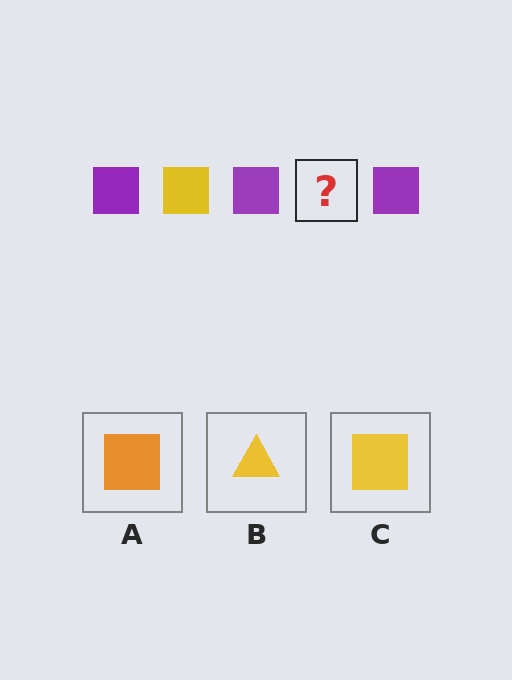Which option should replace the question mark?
Option C.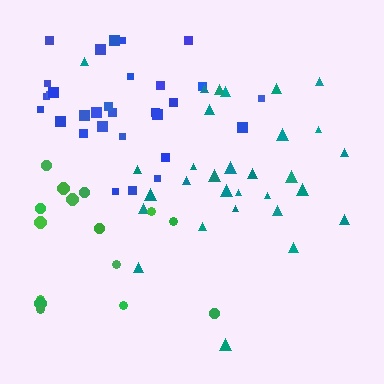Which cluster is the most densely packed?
Blue.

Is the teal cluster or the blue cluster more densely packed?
Blue.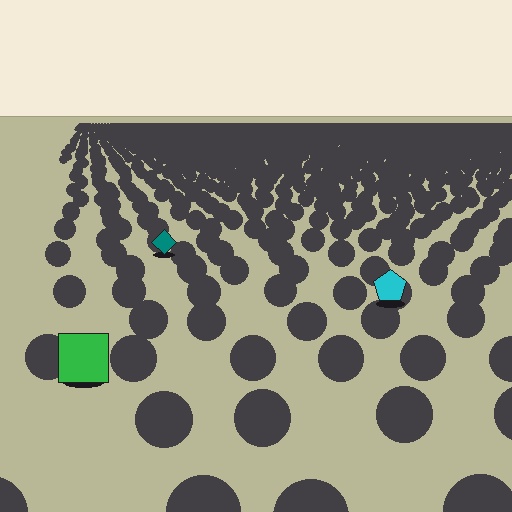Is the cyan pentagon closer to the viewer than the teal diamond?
Yes. The cyan pentagon is closer — you can tell from the texture gradient: the ground texture is coarser near it.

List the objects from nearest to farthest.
From nearest to farthest: the green square, the cyan pentagon, the teal diamond.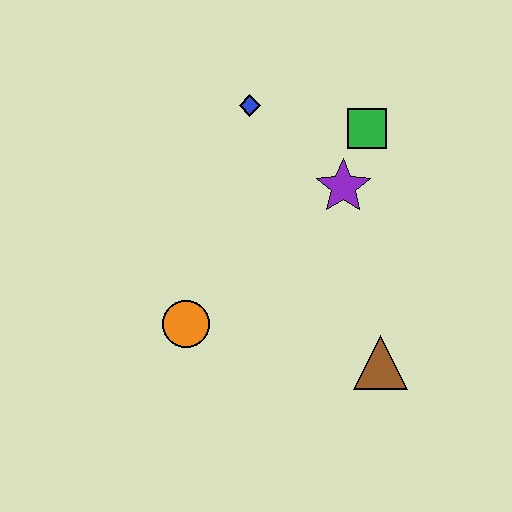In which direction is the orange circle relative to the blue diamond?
The orange circle is below the blue diamond.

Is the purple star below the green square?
Yes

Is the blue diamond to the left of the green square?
Yes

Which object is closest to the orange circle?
The brown triangle is closest to the orange circle.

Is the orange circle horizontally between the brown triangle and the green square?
No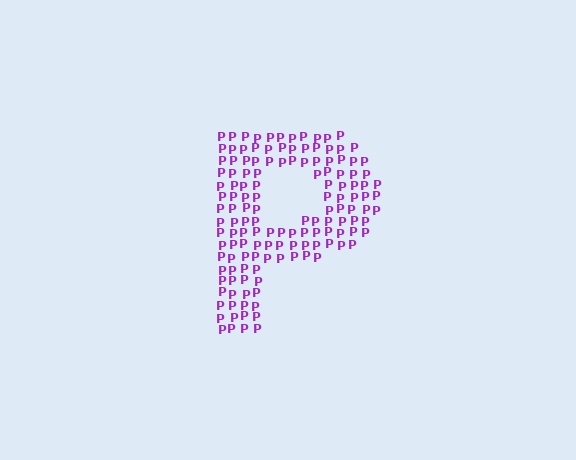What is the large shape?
The large shape is the letter P.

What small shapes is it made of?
It is made of small letter P's.